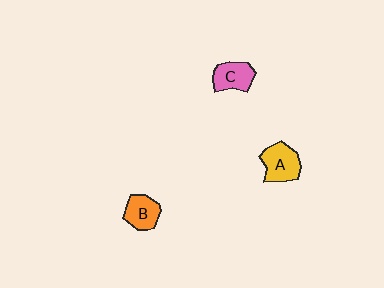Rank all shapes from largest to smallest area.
From largest to smallest: A (yellow), C (pink), B (orange).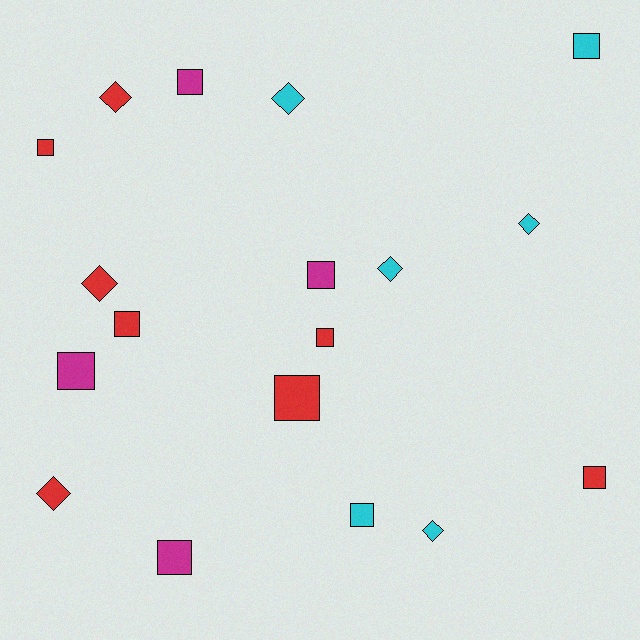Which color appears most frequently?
Red, with 8 objects.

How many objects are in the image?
There are 18 objects.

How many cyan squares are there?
There are 2 cyan squares.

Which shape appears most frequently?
Square, with 11 objects.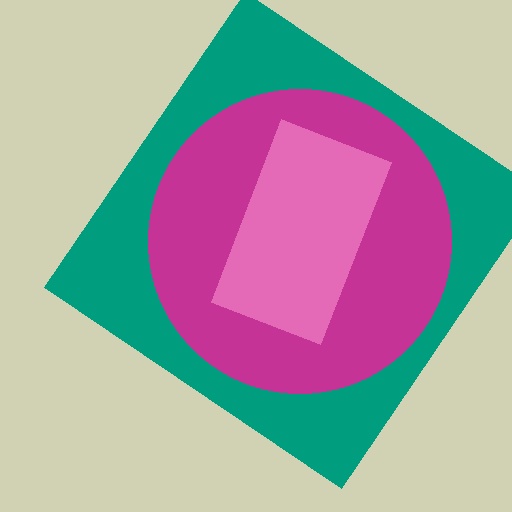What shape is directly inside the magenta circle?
The pink rectangle.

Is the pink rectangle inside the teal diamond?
Yes.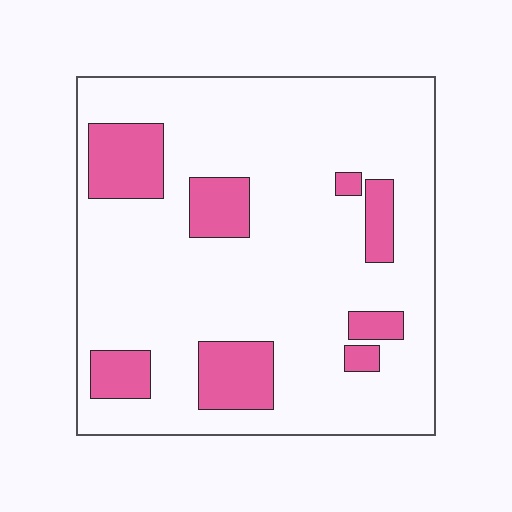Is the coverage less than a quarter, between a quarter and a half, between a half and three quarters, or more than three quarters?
Less than a quarter.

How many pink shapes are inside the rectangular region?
8.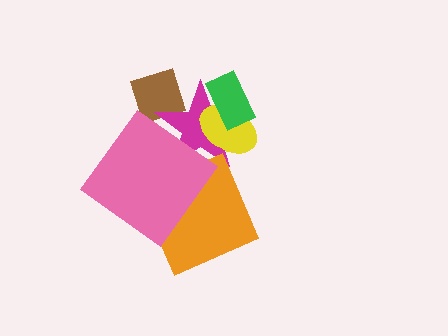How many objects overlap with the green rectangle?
2 objects overlap with the green rectangle.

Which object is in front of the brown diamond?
The magenta star is in front of the brown diamond.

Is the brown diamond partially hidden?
Yes, it is partially covered by another shape.